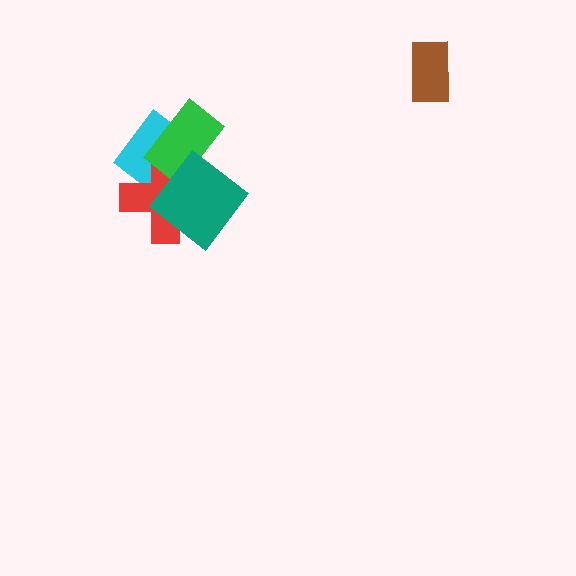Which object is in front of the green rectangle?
The teal diamond is in front of the green rectangle.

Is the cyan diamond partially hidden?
Yes, it is partially covered by another shape.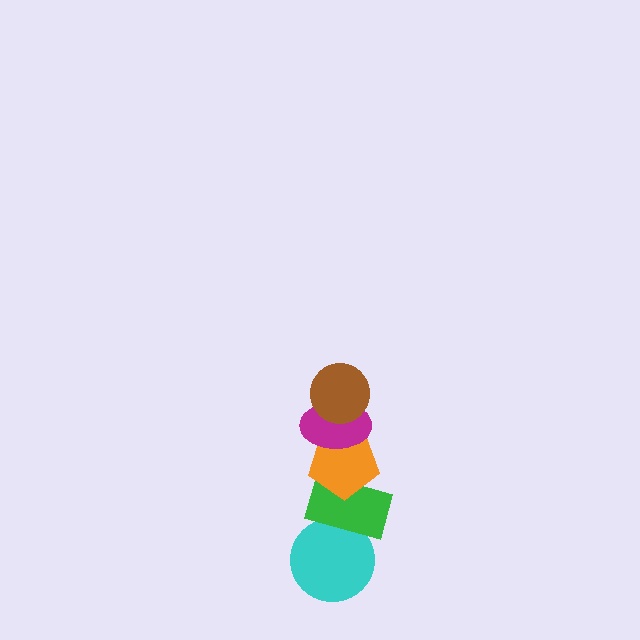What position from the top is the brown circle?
The brown circle is 1st from the top.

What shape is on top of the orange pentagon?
The magenta ellipse is on top of the orange pentagon.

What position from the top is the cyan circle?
The cyan circle is 5th from the top.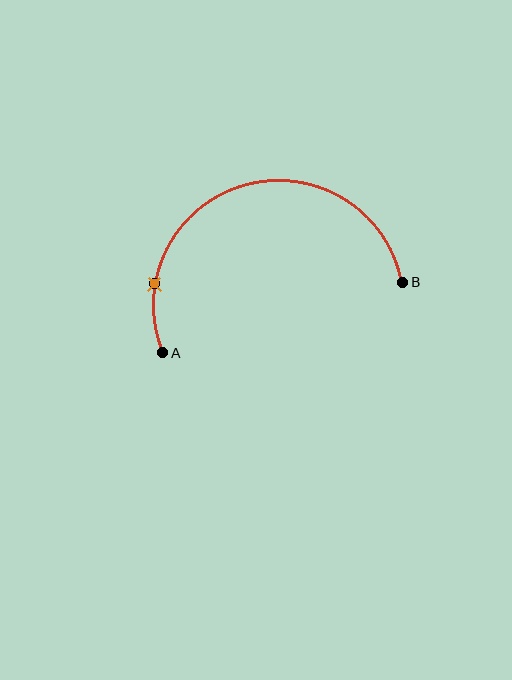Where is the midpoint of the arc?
The arc midpoint is the point on the curve farthest from the straight line joining A and B. It sits above that line.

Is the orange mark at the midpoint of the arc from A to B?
No. The orange mark lies on the arc but is closer to endpoint A. The arc midpoint would be at the point on the curve equidistant along the arc from both A and B.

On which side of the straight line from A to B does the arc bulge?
The arc bulges above the straight line connecting A and B.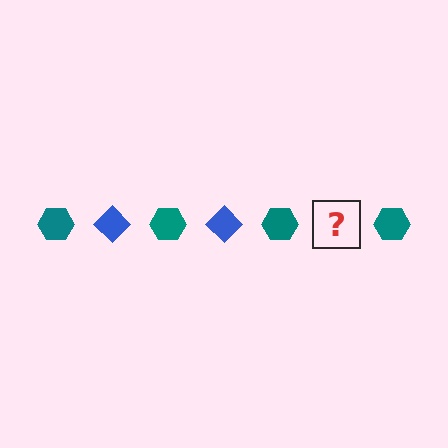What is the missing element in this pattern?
The missing element is a blue diamond.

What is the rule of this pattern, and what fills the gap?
The rule is that the pattern alternates between teal hexagon and blue diamond. The gap should be filled with a blue diamond.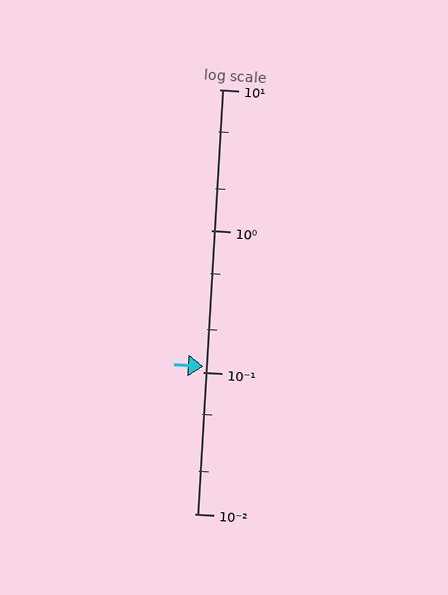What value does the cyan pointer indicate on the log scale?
The pointer indicates approximately 0.11.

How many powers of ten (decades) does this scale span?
The scale spans 3 decades, from 0.01 to 10.